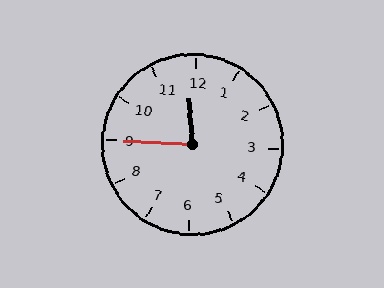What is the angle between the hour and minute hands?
Approximately 82 degrees.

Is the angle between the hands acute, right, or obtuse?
It is acute.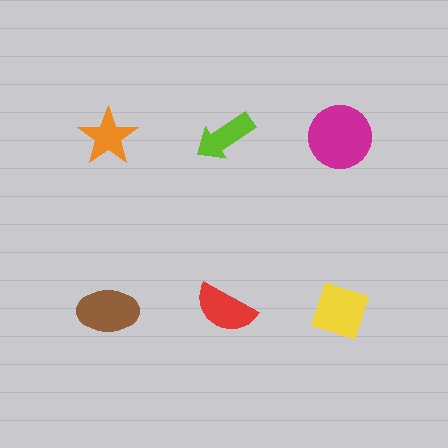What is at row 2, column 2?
A red semicircle.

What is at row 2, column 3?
A yellow diamond.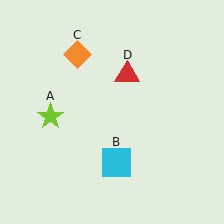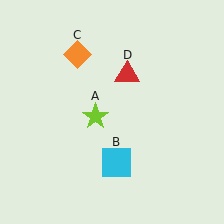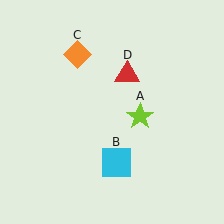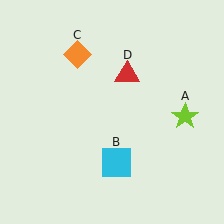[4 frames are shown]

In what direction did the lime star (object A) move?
The lime star (object A) moved right.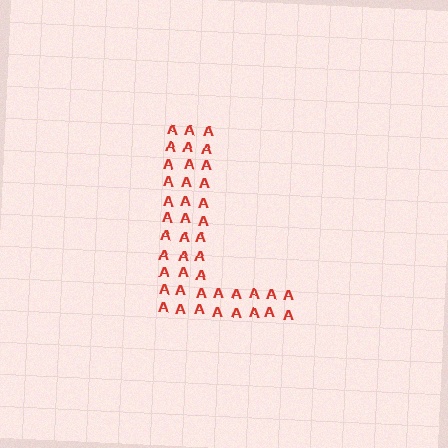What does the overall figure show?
The overall figure shows the letter L.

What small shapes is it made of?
It is made of small letter A's.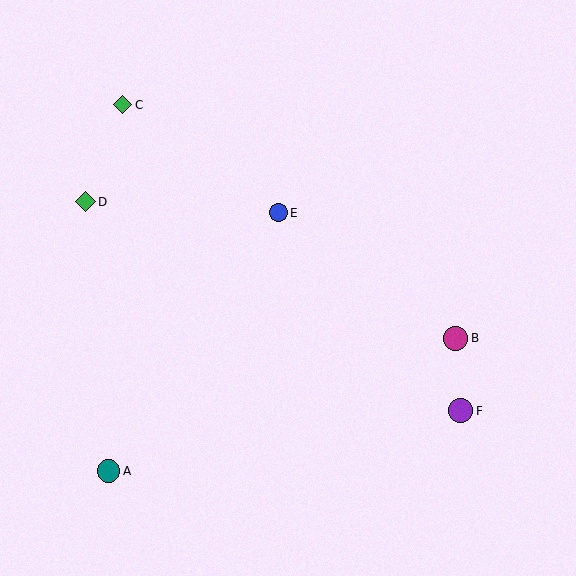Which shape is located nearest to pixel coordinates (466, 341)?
The magenta circle (labeled B) at (456, 338) is nearest to that location.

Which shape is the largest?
The purple circle (labeled F) is the largest.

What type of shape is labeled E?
Shape E is a blue circle.